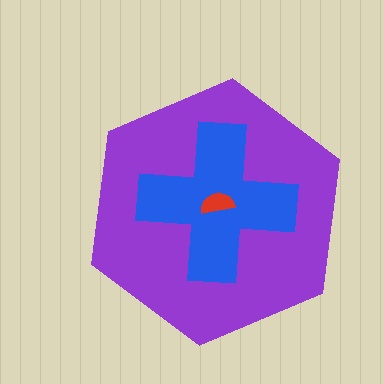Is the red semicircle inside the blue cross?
Yes.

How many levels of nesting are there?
3.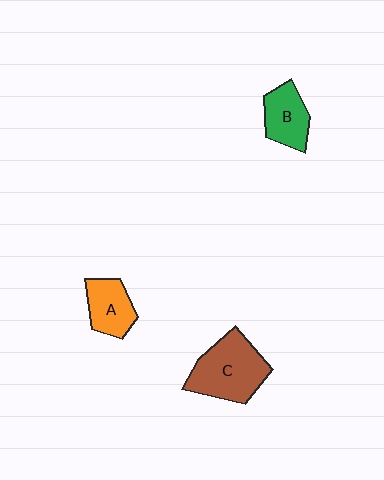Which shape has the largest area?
Shape C (brown).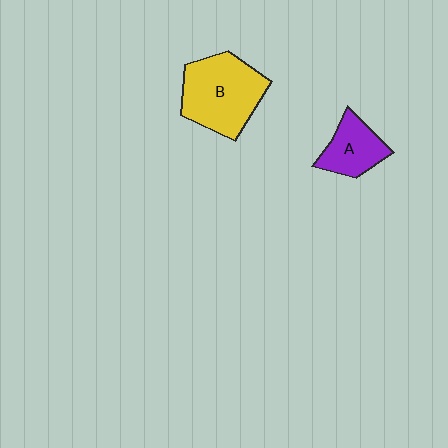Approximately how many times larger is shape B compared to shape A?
Approximately 1.8 times.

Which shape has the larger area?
Shape B (yellow).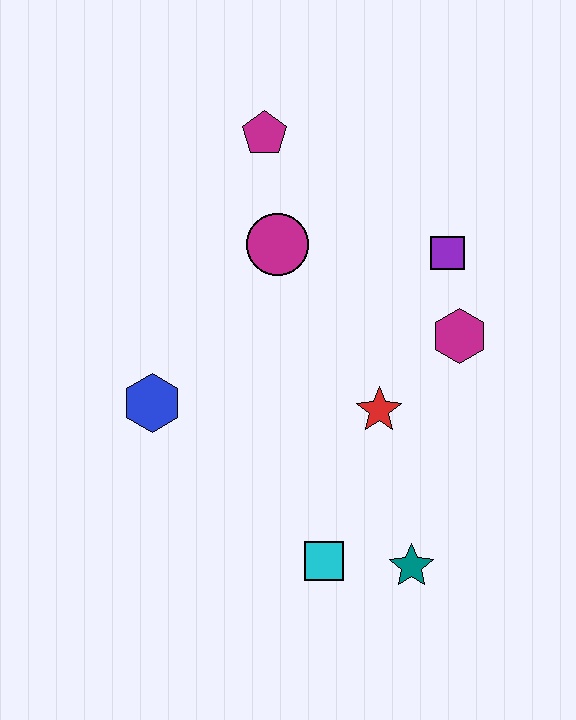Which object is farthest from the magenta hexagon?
The blue hexagon is farthest from the magenta hexagon.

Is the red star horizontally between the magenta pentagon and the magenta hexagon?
Yes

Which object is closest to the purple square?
The magenta hexagon is closest to the purple square.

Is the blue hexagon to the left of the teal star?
Yes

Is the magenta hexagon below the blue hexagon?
No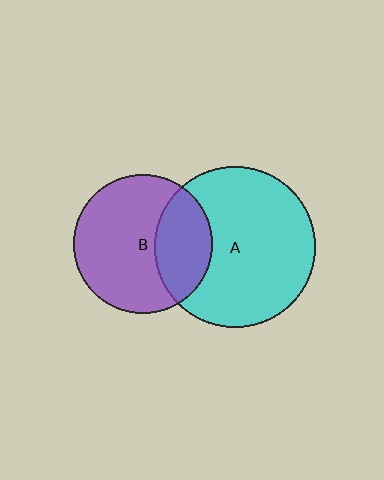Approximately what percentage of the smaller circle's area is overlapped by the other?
Approximately 30%.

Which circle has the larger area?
Circle A (cyan).